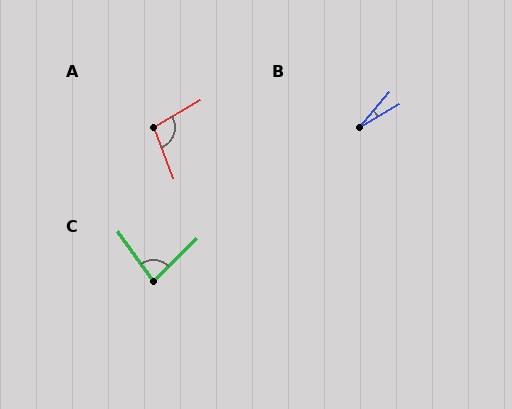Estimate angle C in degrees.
Approximately 81 degrees.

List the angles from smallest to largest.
B (19°), C (81°), A (100°).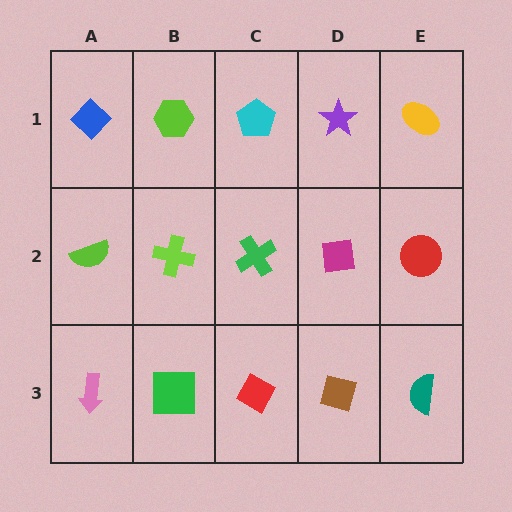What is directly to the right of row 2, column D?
A red circle.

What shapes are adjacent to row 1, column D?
A magenta square (row 2, column D), a cyan pentagon (row 1, column C), a yellow ellipse (row 1, column E).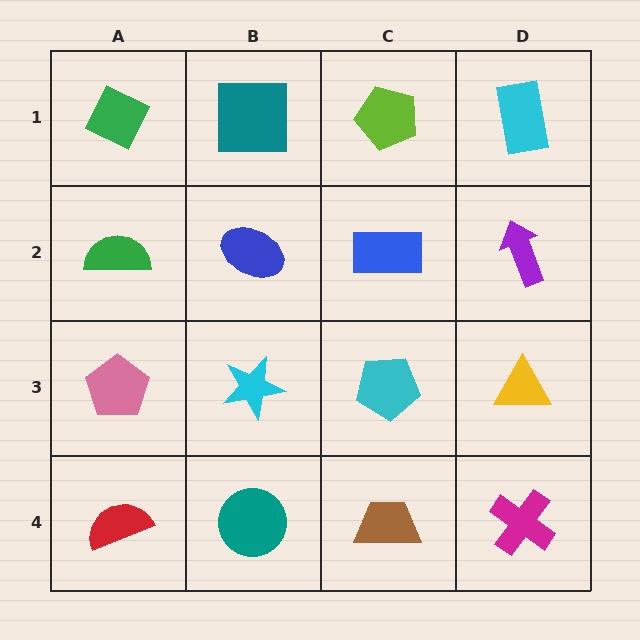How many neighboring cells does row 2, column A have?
3.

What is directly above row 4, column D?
A yellow triangle.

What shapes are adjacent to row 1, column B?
A blue ellipse (row 2, column B), a green diamond (row 1, column A), a lime pentagon (row 1, column C).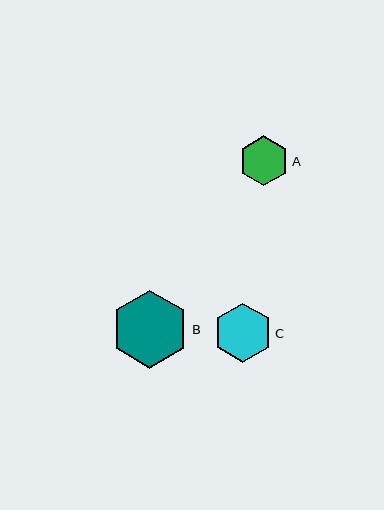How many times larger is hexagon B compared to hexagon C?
Hexagon B is approximately 1.3 times the size of hexagon C.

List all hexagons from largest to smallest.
From largest to smallest: B, C, A.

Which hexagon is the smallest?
Hexagon A is the smallest with a size of approximately 50 pixels.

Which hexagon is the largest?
Hexagon B is the largest with a size of approximately 78 pixels.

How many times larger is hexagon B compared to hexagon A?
Hexagon B is approximately 1.6 times the size of hexagon A.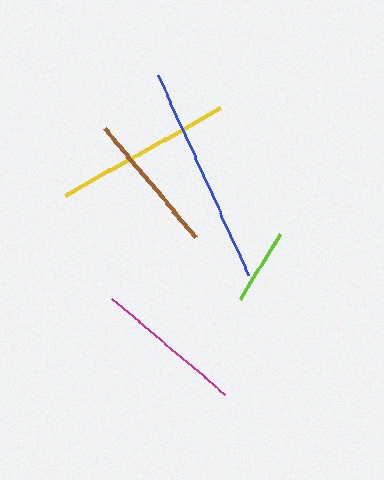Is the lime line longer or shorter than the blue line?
The blue line is longer than the lime line.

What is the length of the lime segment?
The lime segment is approximately 77 pixels long.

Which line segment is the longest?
The blue line is the longest at approximately 220 pixels.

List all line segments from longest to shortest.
From longest to shortest: blue, yellow, magenta, brown, lime.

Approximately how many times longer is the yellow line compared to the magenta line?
The yellow line is approximately 1.2 times the length of the magenta line.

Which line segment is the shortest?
The lime line is the shortest at approximately 77 pixels.